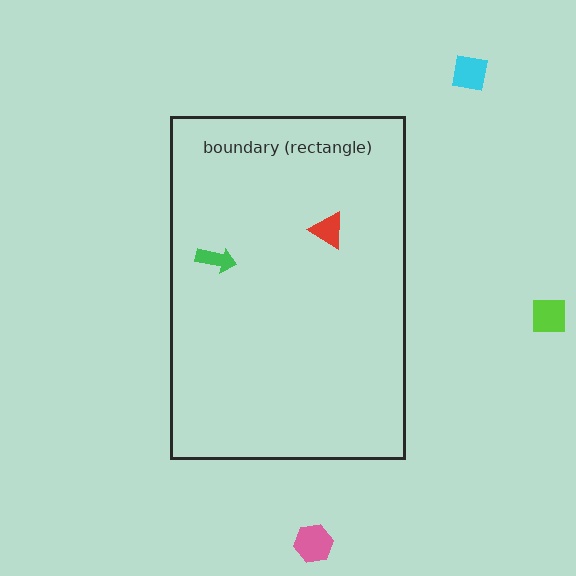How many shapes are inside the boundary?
2 inside, 3 outside.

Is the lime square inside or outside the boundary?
Outside.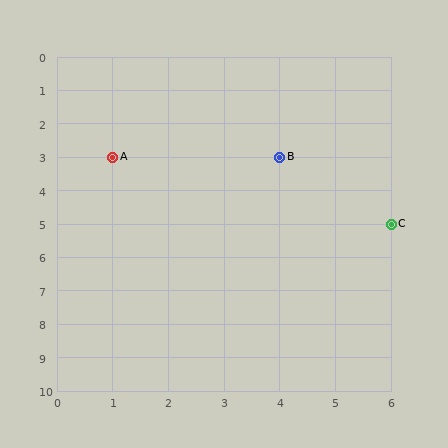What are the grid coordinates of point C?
Point C is at grid coordinates (6, 5).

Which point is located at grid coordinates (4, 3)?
Point B is at (4, 3).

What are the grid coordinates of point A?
Point A is at grid coordinates (1, 3).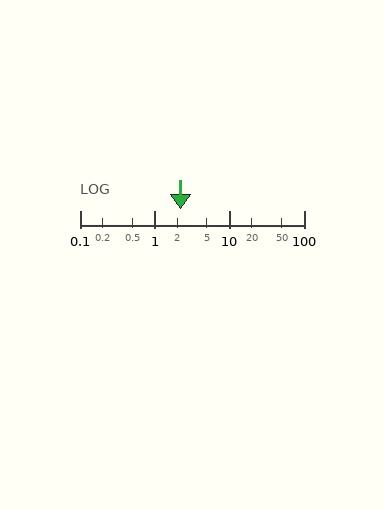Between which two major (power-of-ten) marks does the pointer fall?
The pointer is between 1 and 10.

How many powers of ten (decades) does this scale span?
The scale spans 3 decades, from 0.1 to 100.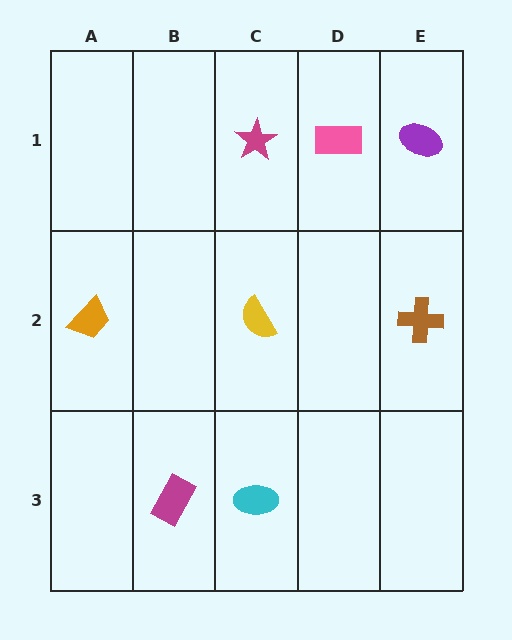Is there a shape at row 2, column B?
No, that cell is empty.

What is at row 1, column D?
A pink rectangle.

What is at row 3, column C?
A cyan ellipse.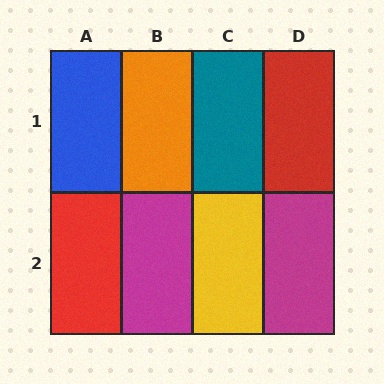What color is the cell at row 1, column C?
Teal.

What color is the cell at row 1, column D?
Red.